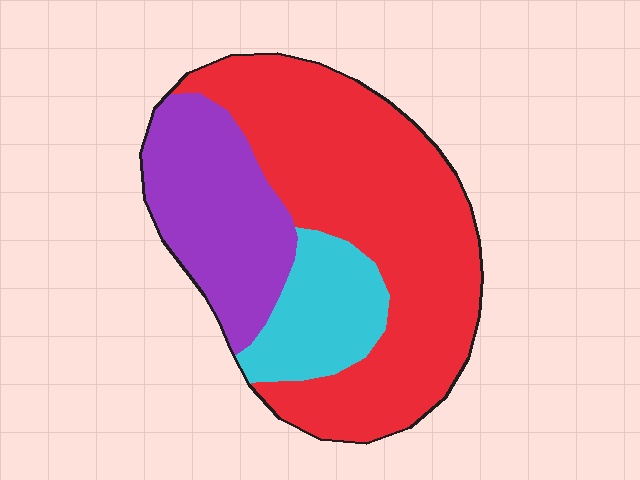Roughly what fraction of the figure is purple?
Purple takes up between a quarter and a half of the figure.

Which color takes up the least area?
Cyan, at roughly 15%.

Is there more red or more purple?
Red.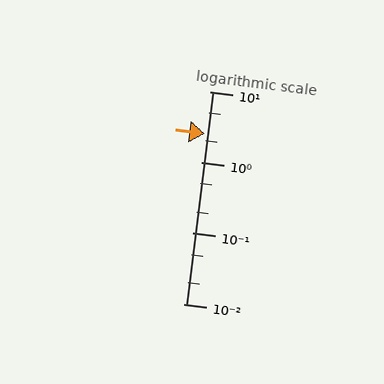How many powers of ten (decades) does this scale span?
The scale spans 3 decades, from 0.01 to 10.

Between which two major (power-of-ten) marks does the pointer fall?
The pointer is between 1 and 10.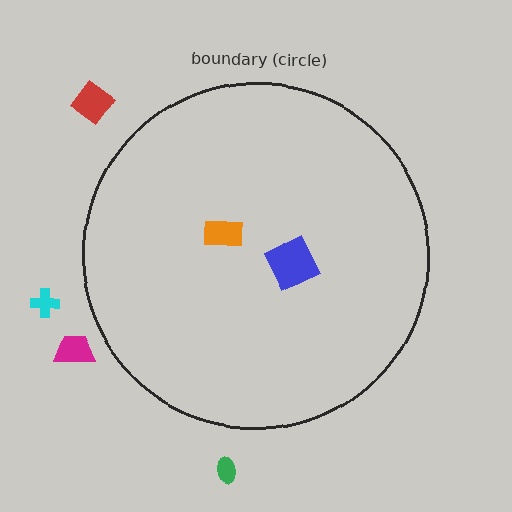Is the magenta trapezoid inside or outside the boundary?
Outside.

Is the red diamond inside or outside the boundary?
Outside.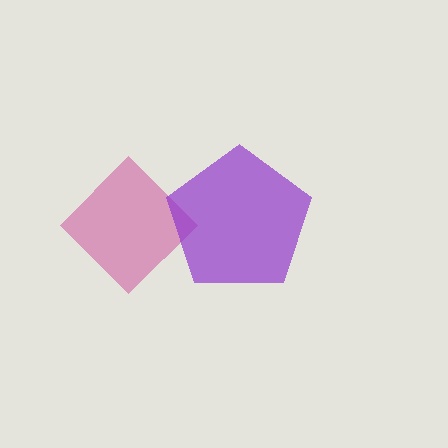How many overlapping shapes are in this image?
There are 2 overlapping shapes in the image.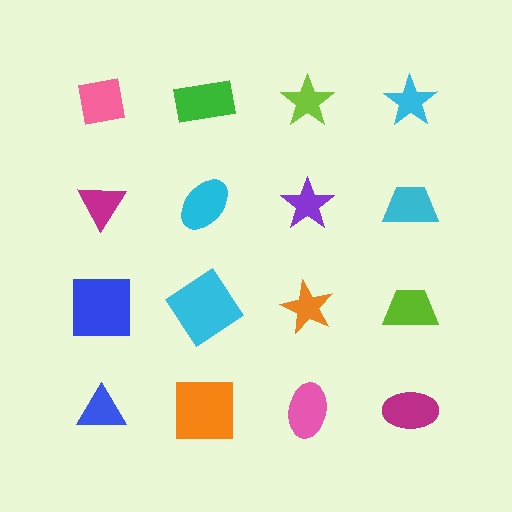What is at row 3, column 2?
A cyan diamond.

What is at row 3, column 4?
A lime trapezoid.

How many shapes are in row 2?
4 shapes.